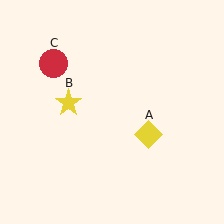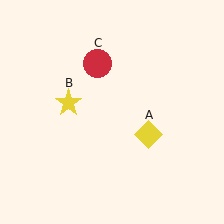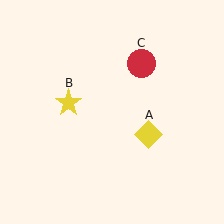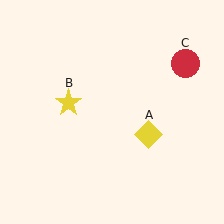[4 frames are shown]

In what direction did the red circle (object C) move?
The red circle (object C) moved right.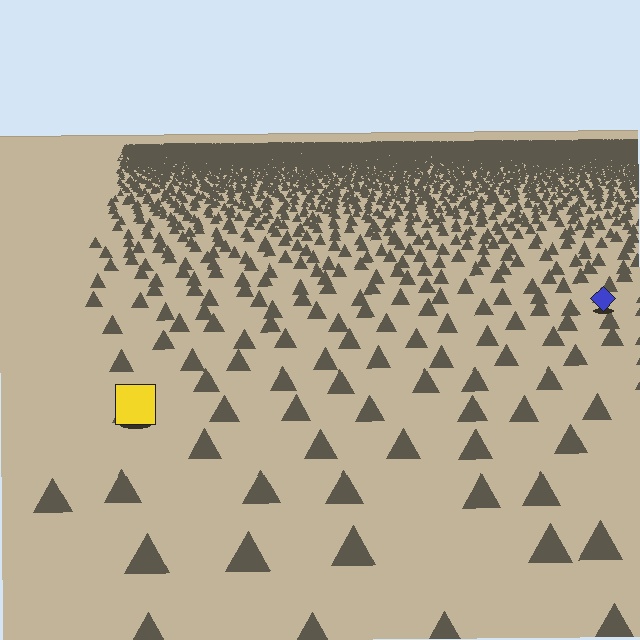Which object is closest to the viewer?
The yellow square is closest. The texture marks near it are larger and more spread out.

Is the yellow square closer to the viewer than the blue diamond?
Yes. The yellow square is closer — you can tell from the texture gradient: the ground texture is coarser near it.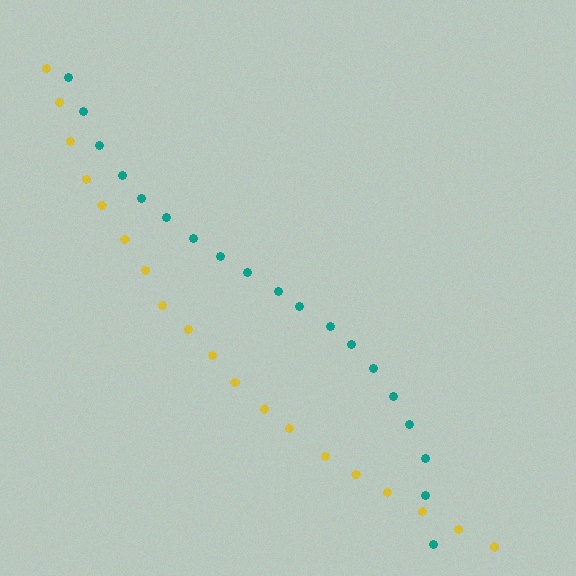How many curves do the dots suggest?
There are 2 distinct paths.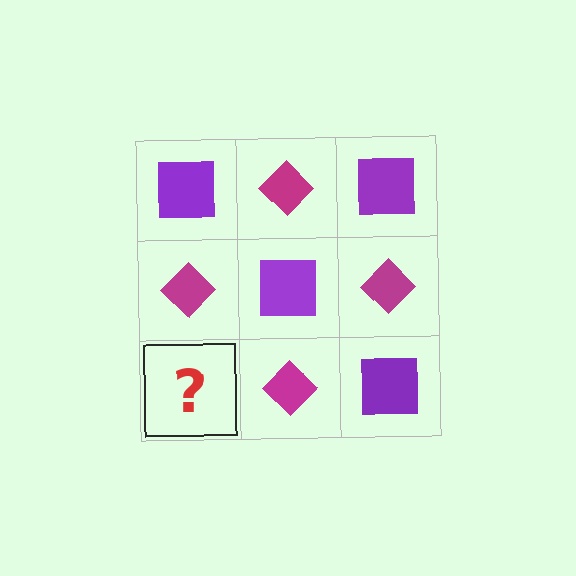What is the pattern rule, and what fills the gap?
The rule is that it alternates purple square and magenta diamond in a checkerboard pattern. The gap should be filled with a purple square.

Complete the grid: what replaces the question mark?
The question mark should be replaced with a purple square.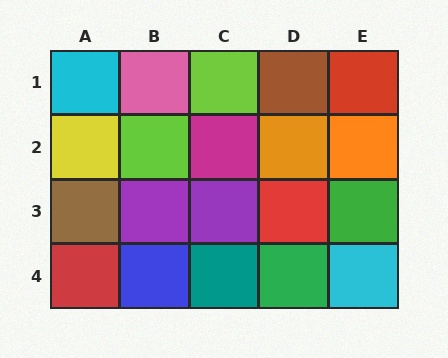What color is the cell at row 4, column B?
Blue.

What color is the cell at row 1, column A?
Cyan.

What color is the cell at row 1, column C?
Lime.